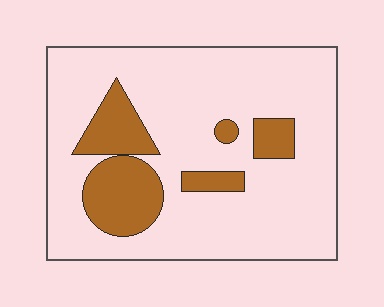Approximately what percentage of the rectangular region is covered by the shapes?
Approximately 20%.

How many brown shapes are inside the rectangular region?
5.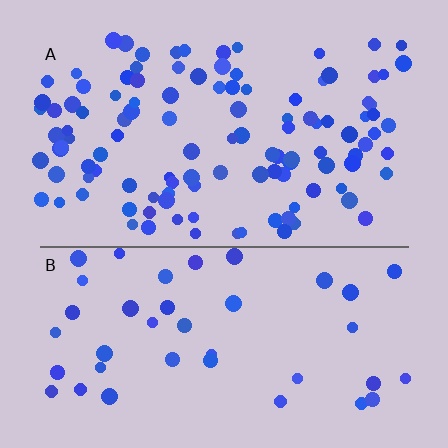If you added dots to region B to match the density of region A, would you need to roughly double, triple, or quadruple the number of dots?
Approximately triple.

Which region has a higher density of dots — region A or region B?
A (the top).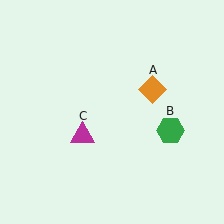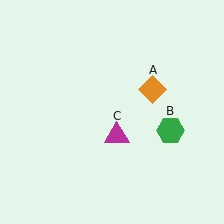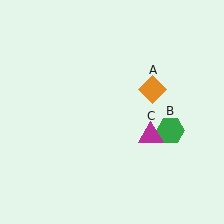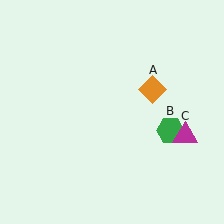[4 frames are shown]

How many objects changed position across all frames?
1 object changed position: magenta triangle (object C).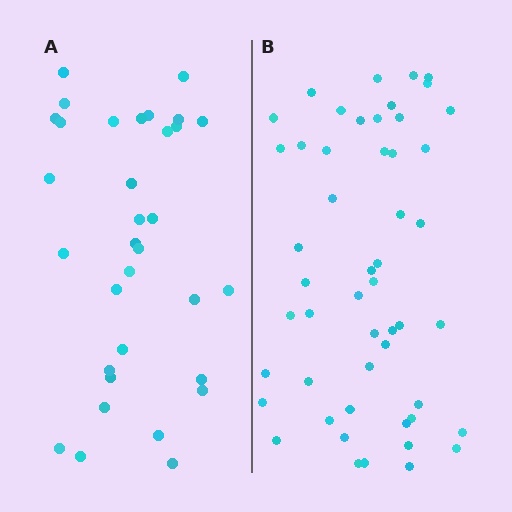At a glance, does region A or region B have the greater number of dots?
Region B (the right region) has more dots.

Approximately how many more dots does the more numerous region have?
Region B has approximately 20 more dots than region A.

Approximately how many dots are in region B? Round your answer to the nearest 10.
About 50 dots. (The exact count is 51, which rounds to 50.)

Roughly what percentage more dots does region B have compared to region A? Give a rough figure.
About 55% more.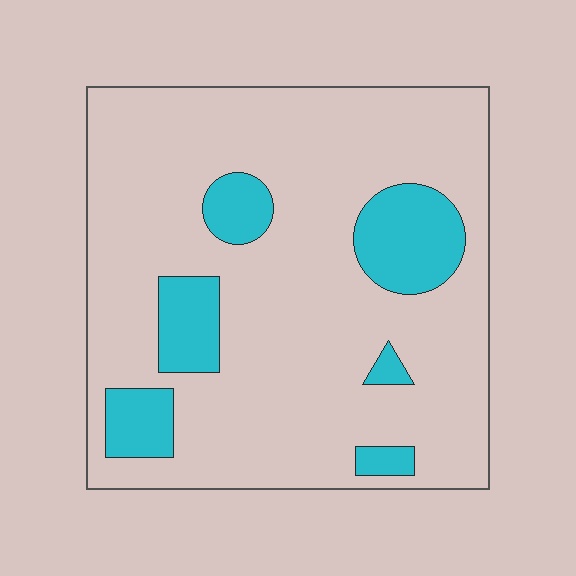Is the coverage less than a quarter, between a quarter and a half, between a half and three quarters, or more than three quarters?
Less than a quarter.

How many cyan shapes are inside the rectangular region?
6.